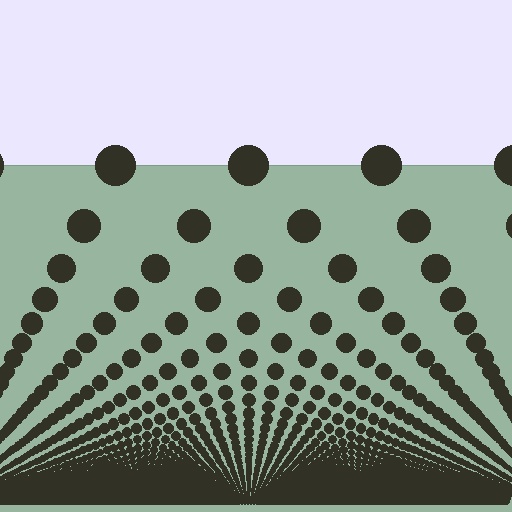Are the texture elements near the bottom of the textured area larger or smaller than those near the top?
Smaller. The gradient is inverted — elements near the bottom are smaller and denser.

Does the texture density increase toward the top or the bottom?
Density increases toward the bottom.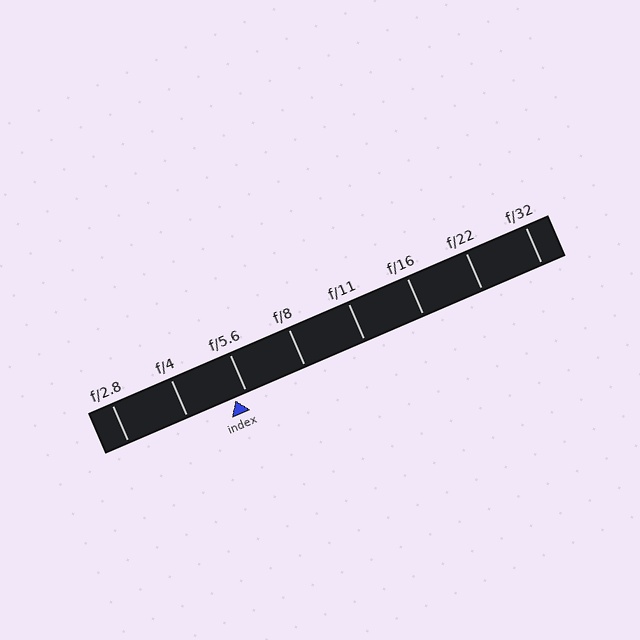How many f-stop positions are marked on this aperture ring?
There are 8 f-stop positions marked.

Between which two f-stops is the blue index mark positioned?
The index mark is between f/4 and f/5.6.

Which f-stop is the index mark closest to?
The index mark is closest to f/5.6.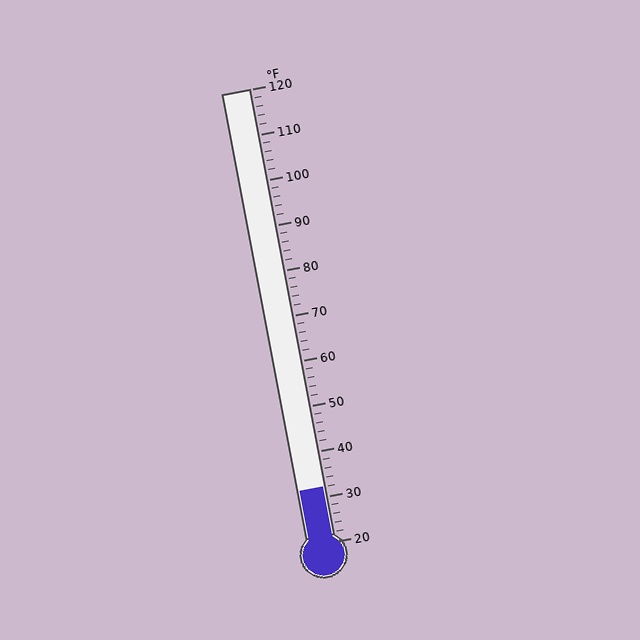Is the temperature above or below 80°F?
The temperature is below 80°F.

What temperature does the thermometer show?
The thermometer shows approximately 32°F.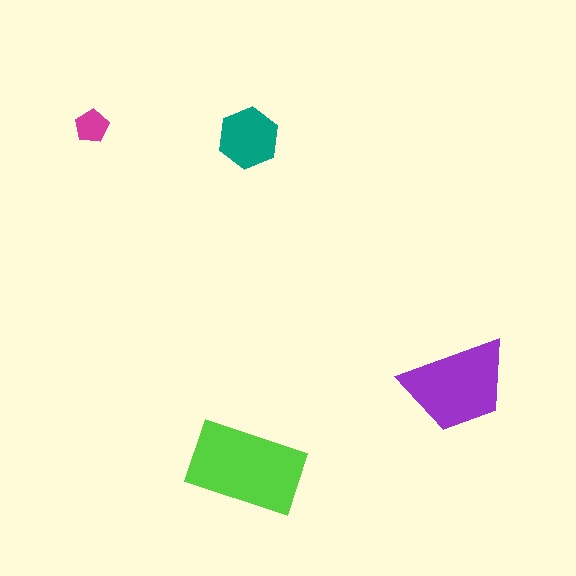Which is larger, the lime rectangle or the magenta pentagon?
The lime rectangle.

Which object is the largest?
The lime rectangle.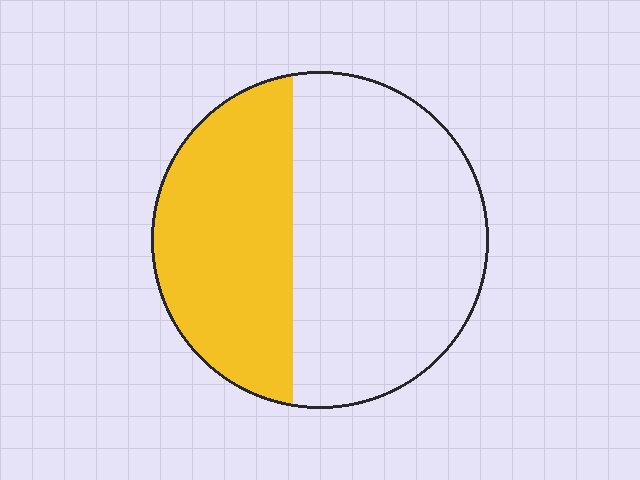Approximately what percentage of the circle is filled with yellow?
Approximately 40%.